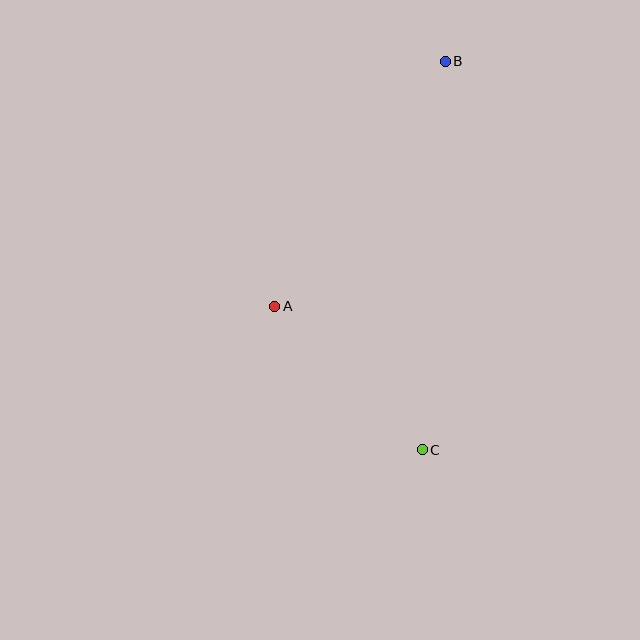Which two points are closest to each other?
Points A and C are closest to each other.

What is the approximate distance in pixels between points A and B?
The distance between A and B is approximately 299 pixels.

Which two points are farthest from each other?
Points B and C are farthest from each other.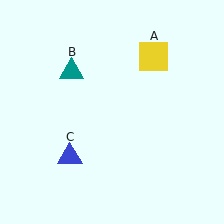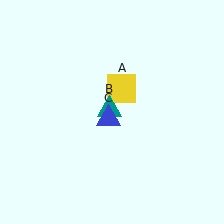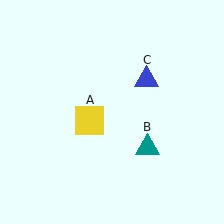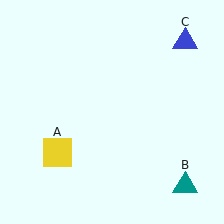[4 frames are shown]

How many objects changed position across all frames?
3 objects changed position: yellow square (object A), teal triangle (object B), blue triangle (object C).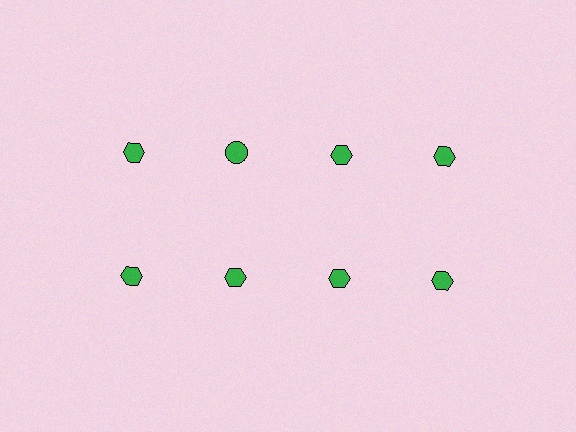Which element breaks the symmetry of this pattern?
The green circle in the top row, second from left column breaks the symmetry. All other shapes are green hexagons.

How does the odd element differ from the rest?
It has a different shape: circle instead of hexagon.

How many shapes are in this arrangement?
There are 8 shapes arranged in a grid pattern.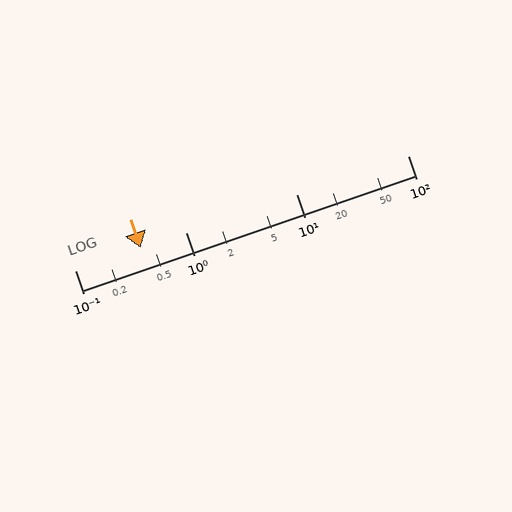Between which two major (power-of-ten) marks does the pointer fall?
The pointer is between 0.1 and 1.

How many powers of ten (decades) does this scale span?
The scale spans 3 decades, from 0.1 to 100.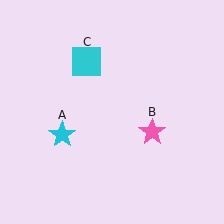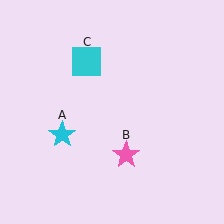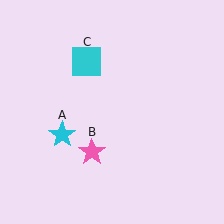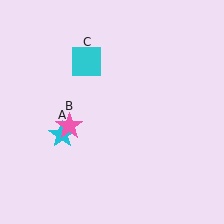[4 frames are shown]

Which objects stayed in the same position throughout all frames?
Cyan star (object A) and cyan square (object C) remained stationary.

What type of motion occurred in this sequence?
The pink star (object B) rotated clockwise around the center of the scene.